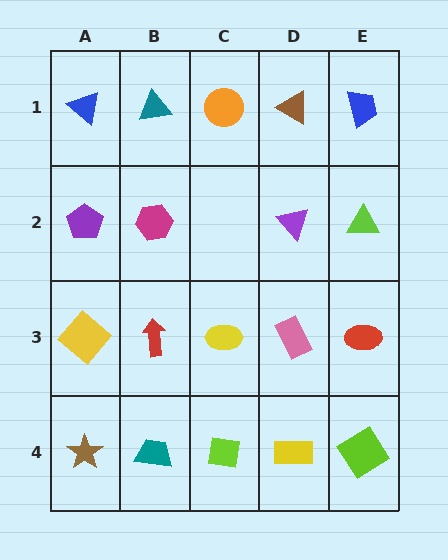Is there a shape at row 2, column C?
No, that cell is empty.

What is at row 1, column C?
An orange circle.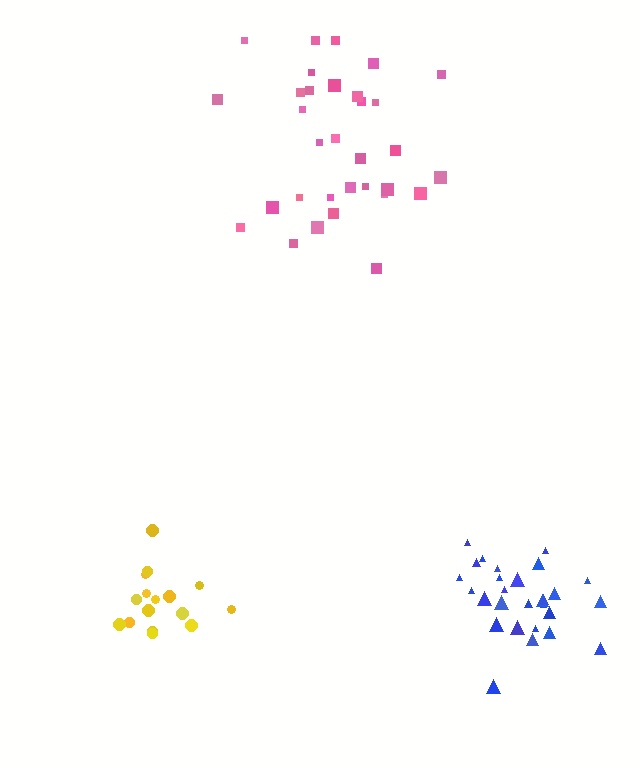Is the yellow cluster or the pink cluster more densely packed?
Yellow.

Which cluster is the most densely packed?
Blue.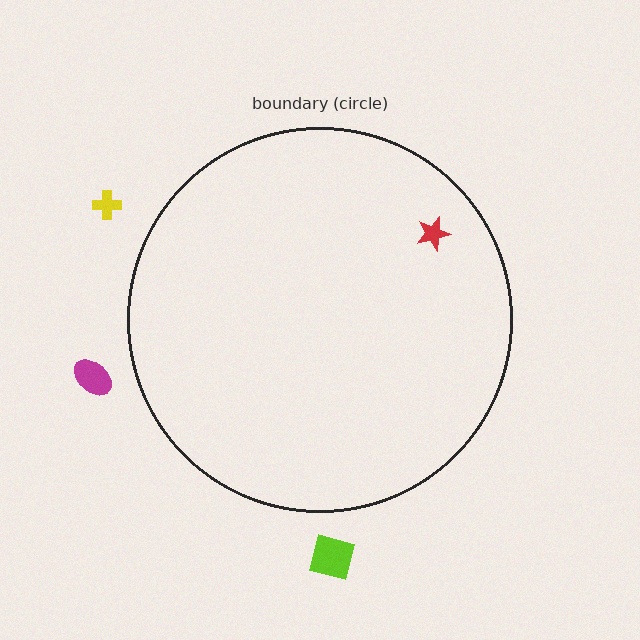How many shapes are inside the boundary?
1 inside, 3 outside.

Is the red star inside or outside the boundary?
Inside.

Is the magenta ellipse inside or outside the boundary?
Outside.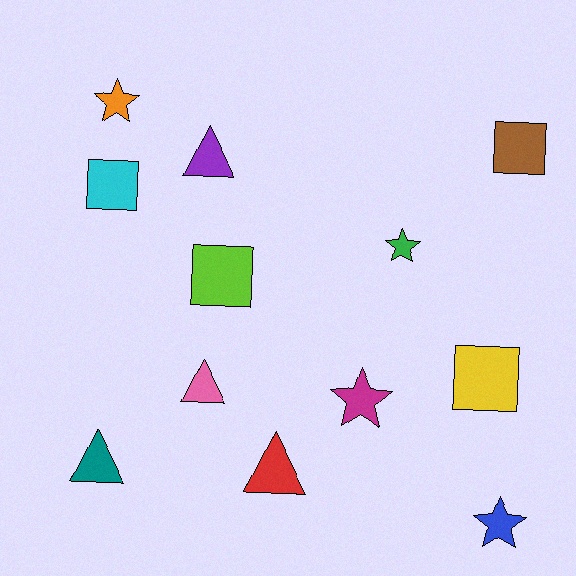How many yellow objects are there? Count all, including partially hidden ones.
There is 1 yellow object.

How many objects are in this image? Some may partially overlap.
There are 12 objects.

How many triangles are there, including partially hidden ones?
There are 4 triangles.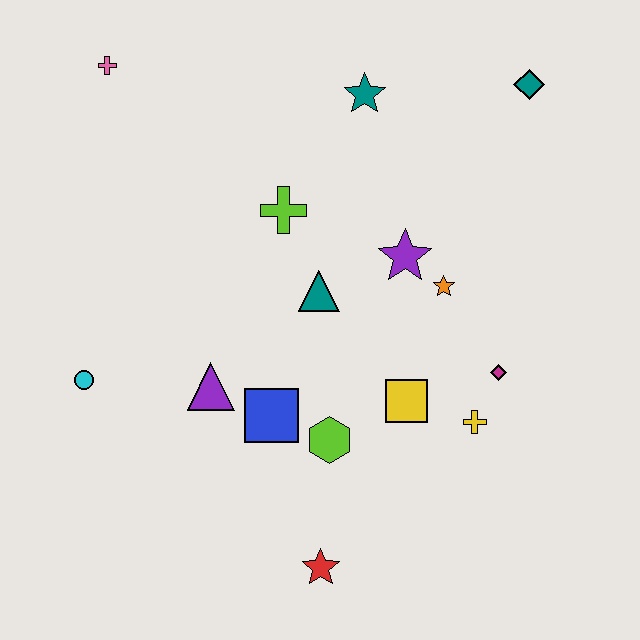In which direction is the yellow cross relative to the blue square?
The yellow cross is to the right of the blue square.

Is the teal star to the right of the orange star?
No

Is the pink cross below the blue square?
No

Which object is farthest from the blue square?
The teal diamond is farthest from the blue square.